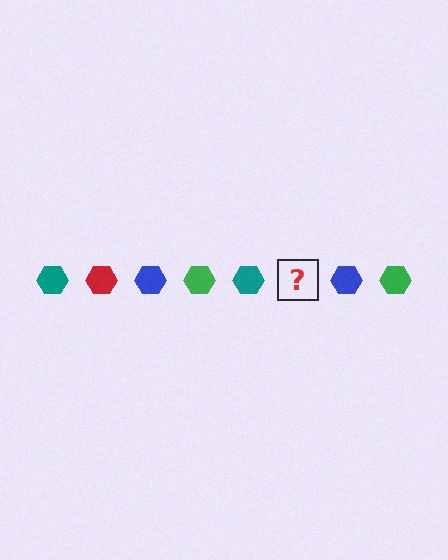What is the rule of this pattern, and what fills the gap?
The rule is that the pattern cycles through teal, red, blue, green hexagons. The gap should be filled with a red hexagon.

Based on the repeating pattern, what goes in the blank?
The blank should be a red hexagon.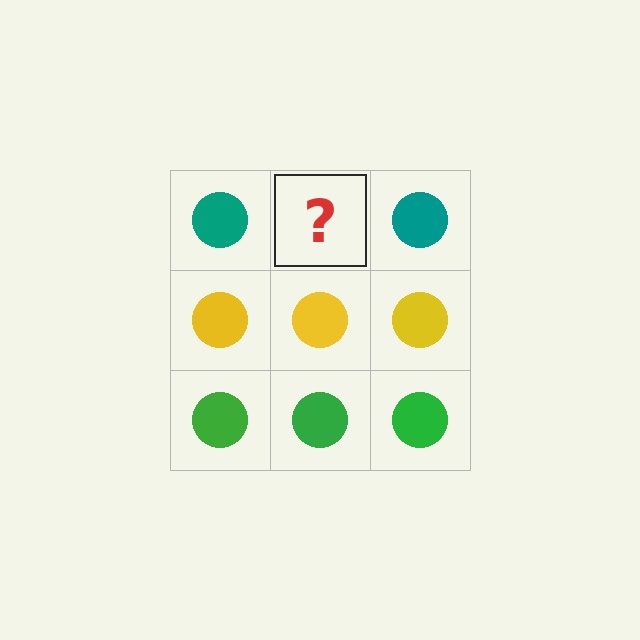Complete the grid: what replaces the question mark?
The question mark should be replaced with a teal circle.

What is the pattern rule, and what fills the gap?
The rule is that each row has a consistent color. The gap should be filled with a teal circle.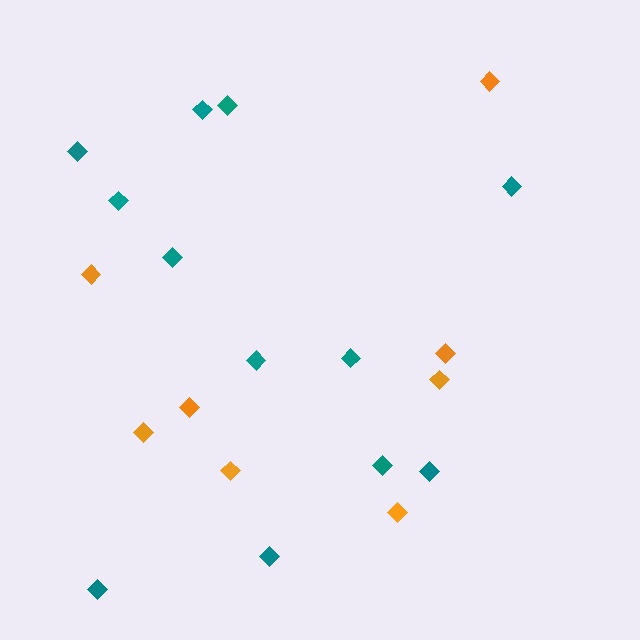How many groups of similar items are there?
There are 2 groups: one group of teal diamonds (12) and one group of orange diamonds (8).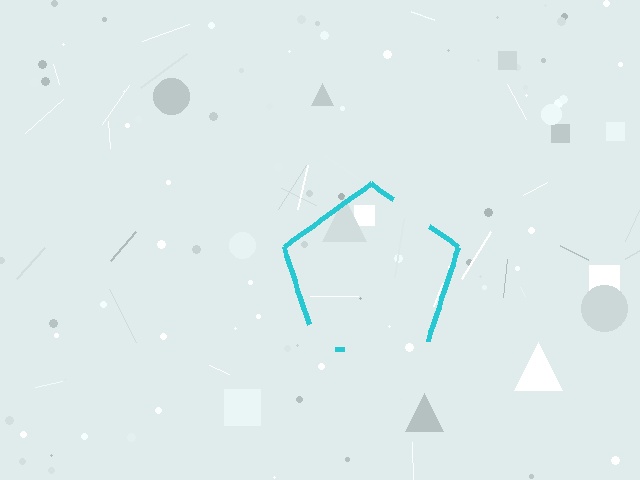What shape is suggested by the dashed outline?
The dashed outline suggests a pentagon.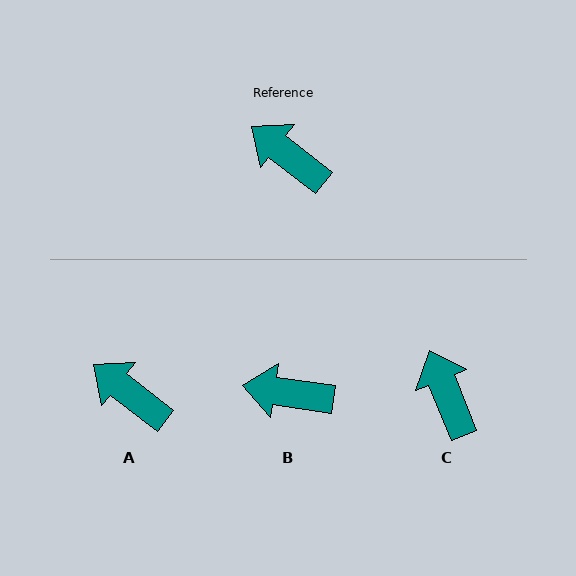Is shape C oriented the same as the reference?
No, it is off by about 30 degrees.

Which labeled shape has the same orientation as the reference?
A.